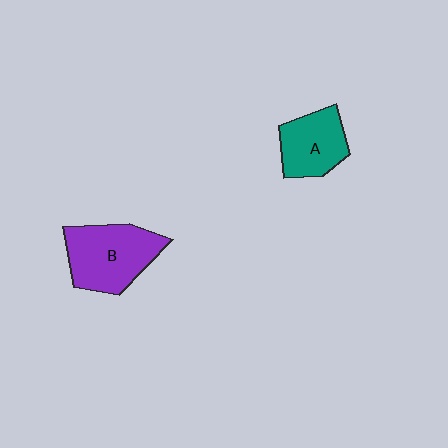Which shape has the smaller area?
Shape A (teal).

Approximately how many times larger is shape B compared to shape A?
Approximately 1.4 times.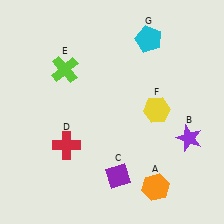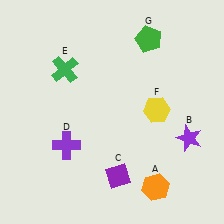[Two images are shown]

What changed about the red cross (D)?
In Image 1, D is red. In Image 2, it changed to purple.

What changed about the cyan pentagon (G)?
In Image 1, G is cyan. In Image 2, it changed to green.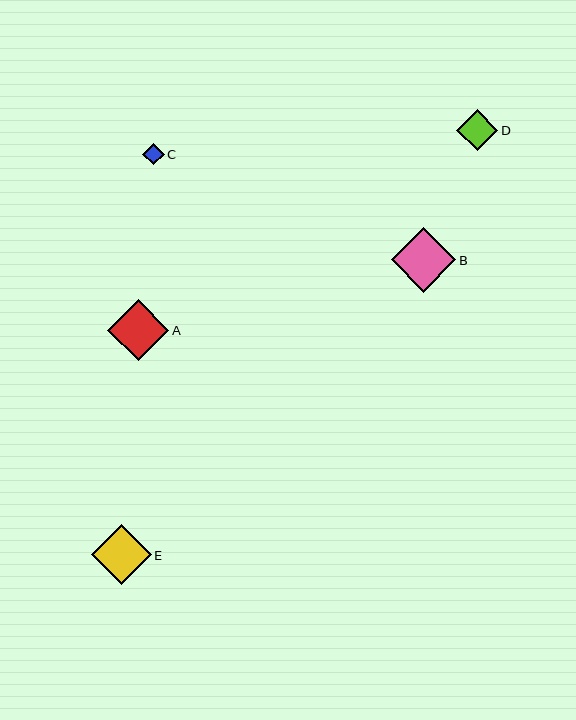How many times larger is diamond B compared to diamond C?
Diamond B is approximately 3.1 times the size of diamond C.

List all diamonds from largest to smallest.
From largest to smallest: B, A, E, D, C.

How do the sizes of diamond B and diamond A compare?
Diamond B and diamond A are approximately the same size.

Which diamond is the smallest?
Diamond C is the smallest with a size of approximately 21 pixels.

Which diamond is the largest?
Diamond B is the largest with a size of approximately 65 pixels.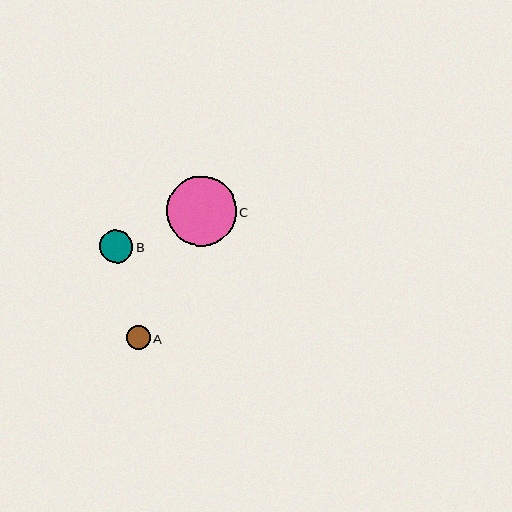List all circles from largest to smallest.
From largest to smallest: C, B, A.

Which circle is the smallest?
Circle A is the smallest with a size of approximately 24 pixels.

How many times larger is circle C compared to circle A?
Circle C is approximately 2.9 times the size of circle A.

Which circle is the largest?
Circle C is the largest with a size of approximately 70 pixels.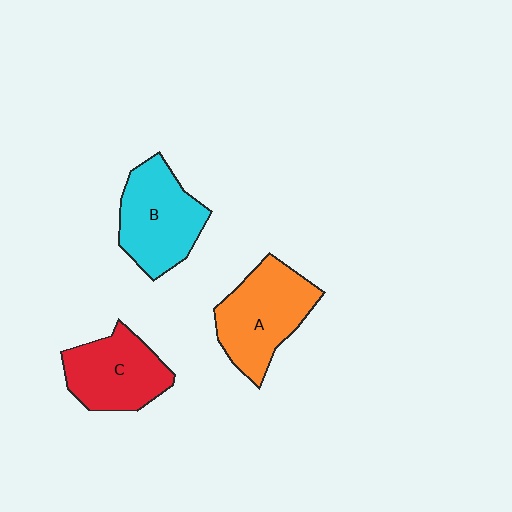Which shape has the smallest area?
Shape C (red).